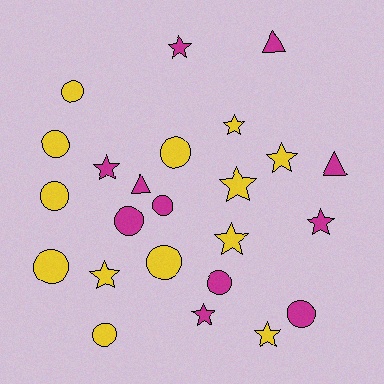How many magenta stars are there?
There are 4 magenta stars.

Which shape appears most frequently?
Circle, with 11 objects.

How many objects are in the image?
There are 24 objects.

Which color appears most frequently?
Yellow, with 13 objects.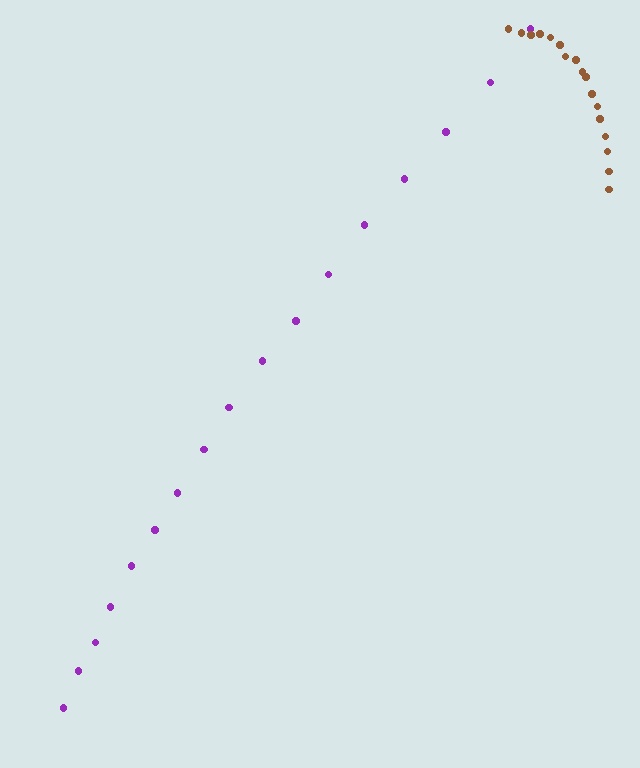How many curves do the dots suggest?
There are 2 distinct paths.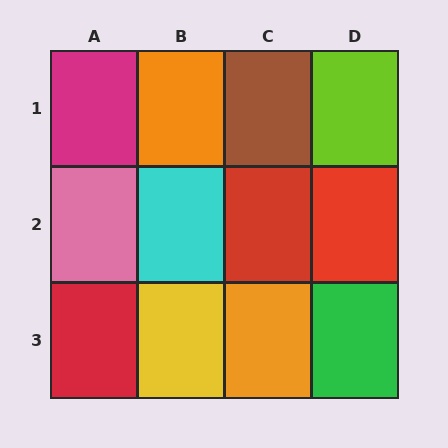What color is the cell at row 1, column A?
Magenta.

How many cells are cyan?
1 cell is cyan.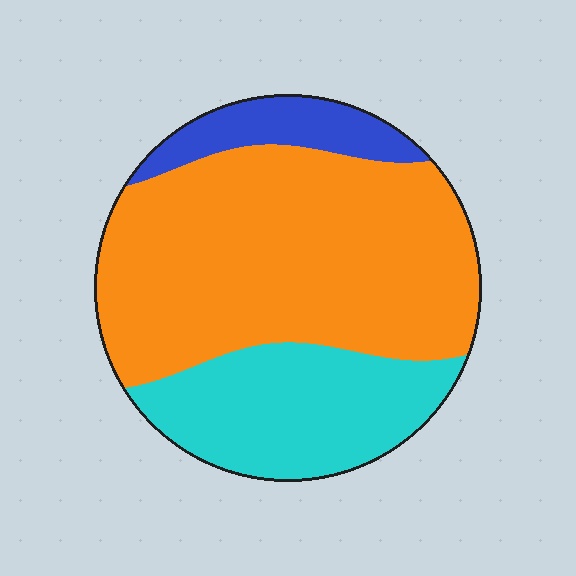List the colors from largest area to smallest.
From largest to smallest: orange, cyan, blue.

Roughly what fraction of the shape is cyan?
Cyan covers around 25% of the shape.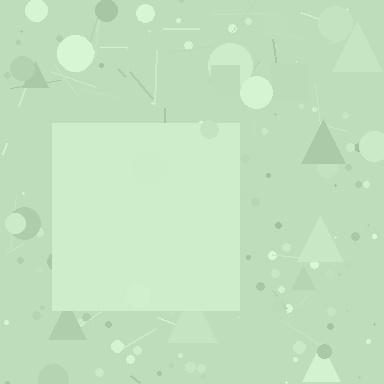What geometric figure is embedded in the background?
A square is embedded in the background.